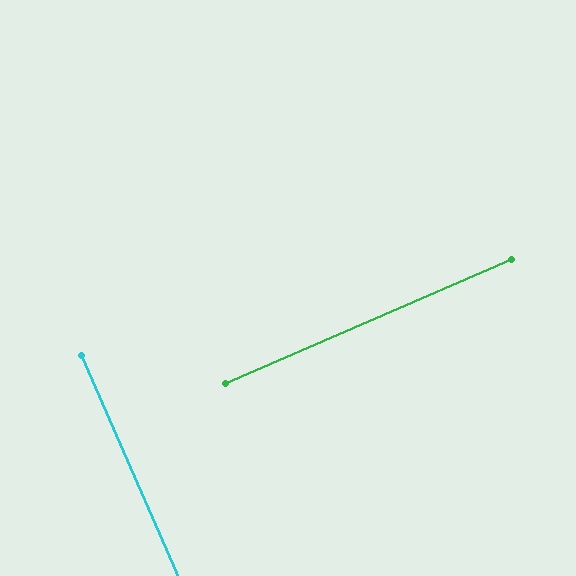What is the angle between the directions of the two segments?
Approximately 90 degrees.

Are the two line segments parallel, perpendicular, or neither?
Perpendicular — they meet at approximately 90°.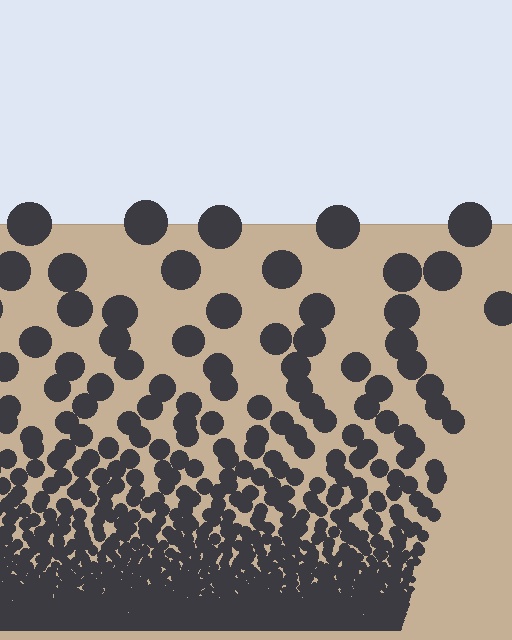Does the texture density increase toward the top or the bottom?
Density increases toward the bottom.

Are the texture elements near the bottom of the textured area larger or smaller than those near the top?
Smaller. The gradient is inverted — elements near the bottom are smaller and denser.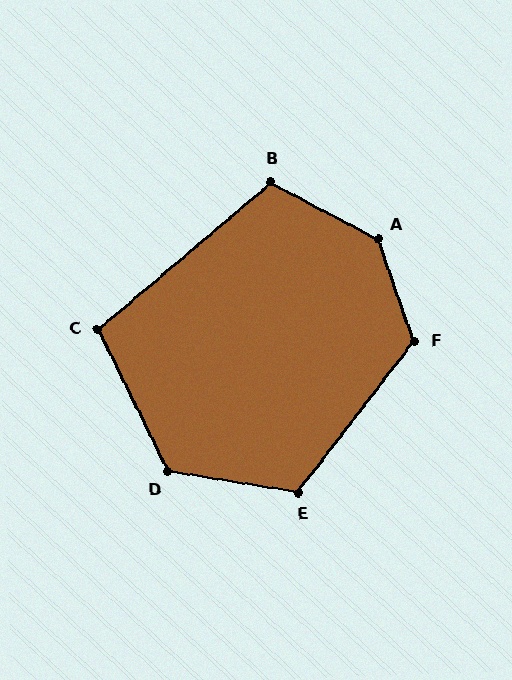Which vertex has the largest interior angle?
A, at approximately 137 degrees.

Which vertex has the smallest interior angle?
C, at approximately 104 degrees.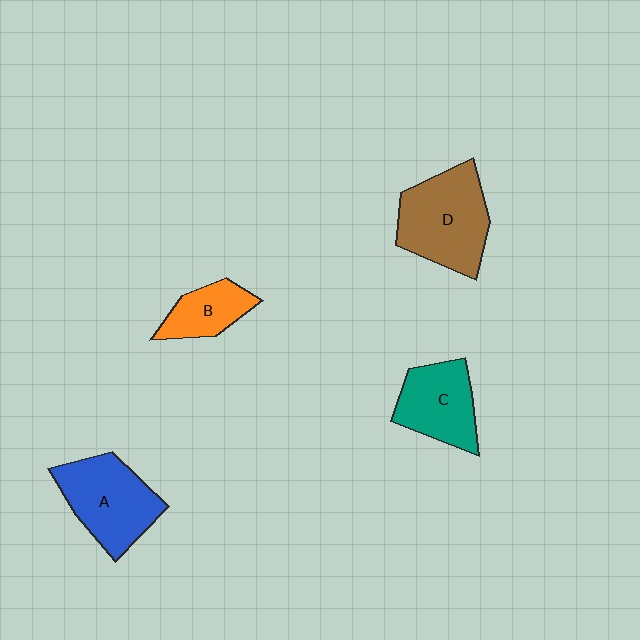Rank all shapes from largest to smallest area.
From largest to smallest: D (brown), A (blue), C (teal), B (orange).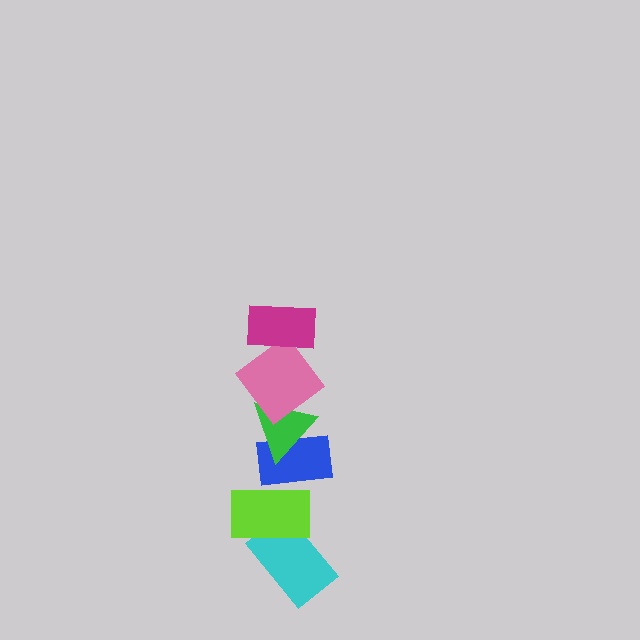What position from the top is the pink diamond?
The pink diamond is 2nd from the top.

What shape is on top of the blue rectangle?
The green triangle is on top of the blue rectangle.